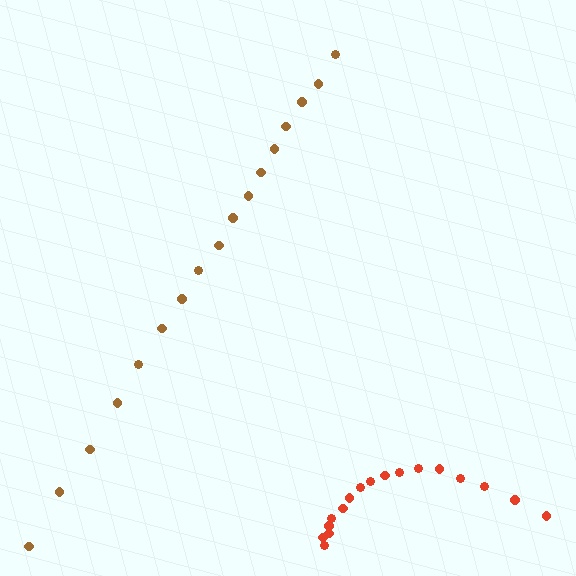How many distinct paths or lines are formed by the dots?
There are 2 distinct paths.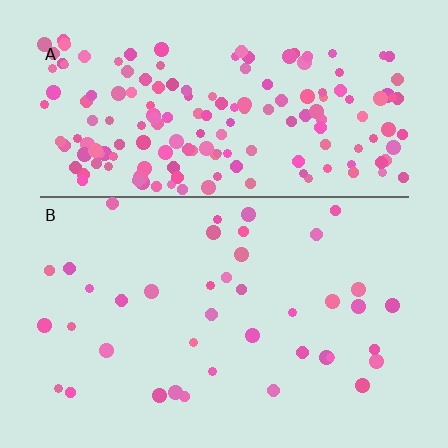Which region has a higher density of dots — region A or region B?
A (the top).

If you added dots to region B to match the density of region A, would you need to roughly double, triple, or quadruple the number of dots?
Approximately quadruple.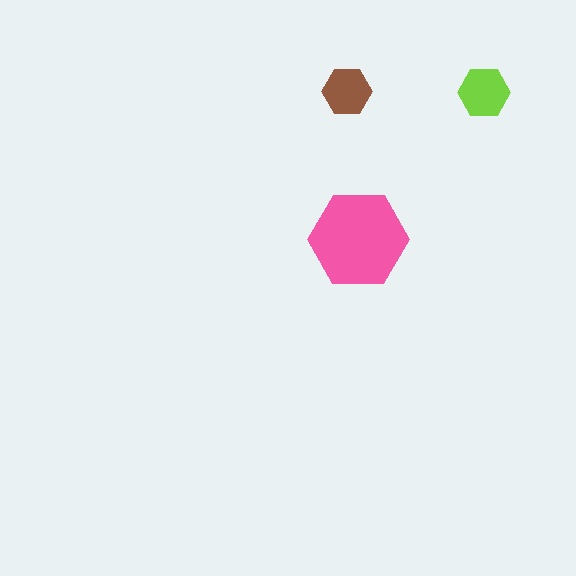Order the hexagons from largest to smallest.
the pink one, the lime one, the brown one.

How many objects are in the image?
There are 3 objects in the image.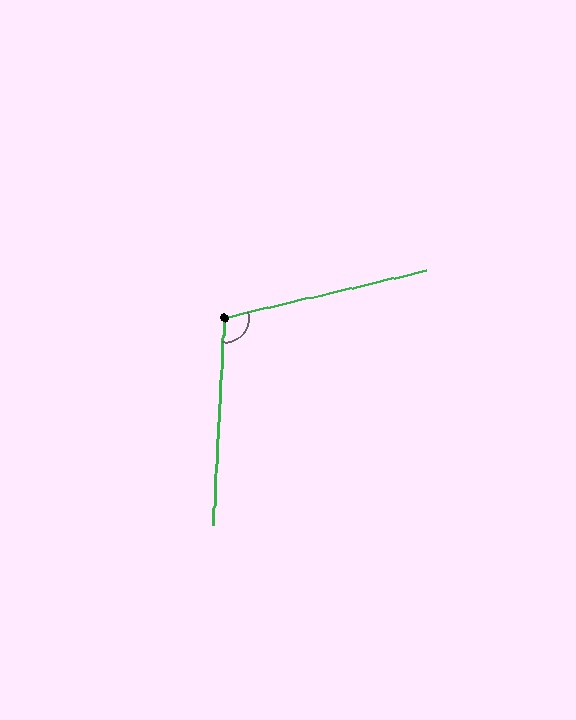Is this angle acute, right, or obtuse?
It is obtuse.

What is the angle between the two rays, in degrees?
Approximately 106 degrees.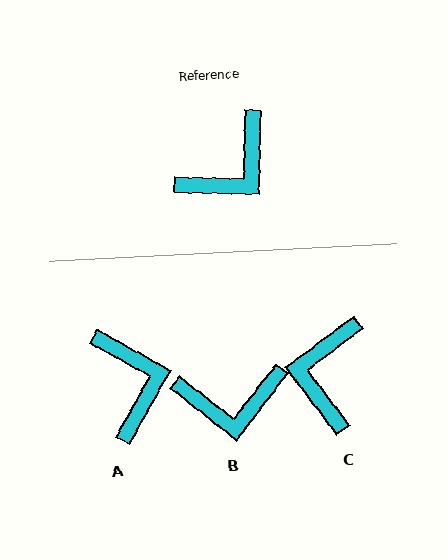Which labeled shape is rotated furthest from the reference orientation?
C, about 141 degrees away.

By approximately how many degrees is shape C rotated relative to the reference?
Approximately 141 degrees clockwise.